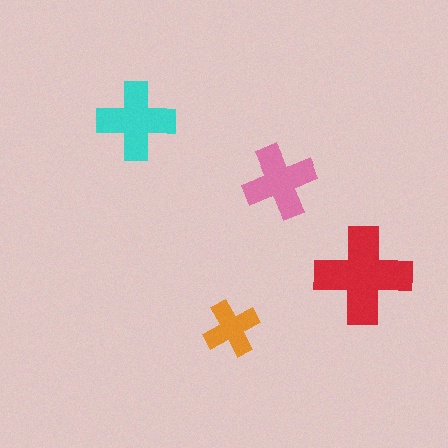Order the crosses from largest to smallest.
the red one, the cyan one, the pink one, the orange one.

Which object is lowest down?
The orange cross is bottommost.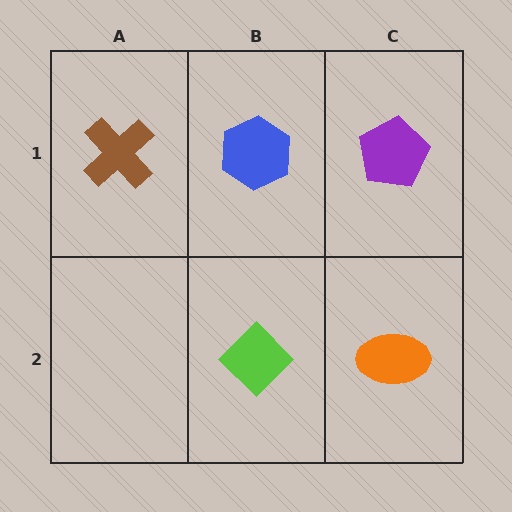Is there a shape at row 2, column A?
No, that cell is empty.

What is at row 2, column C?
An orange ellipse.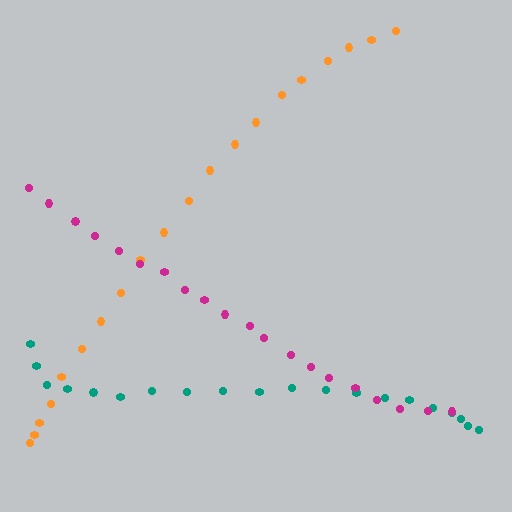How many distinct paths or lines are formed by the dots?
There are 3 distinct paths.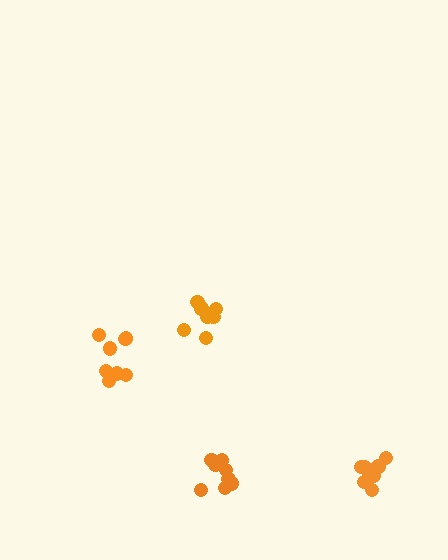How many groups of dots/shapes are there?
There are 4 groups.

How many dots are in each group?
Group 1: 9 dots, Group 2: 8 dots, Group 3: 7 dots, Group 4: 8 dots (32 total).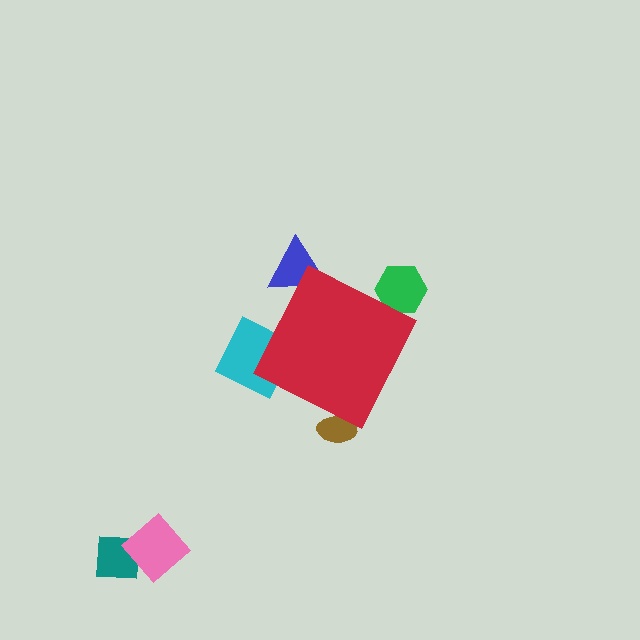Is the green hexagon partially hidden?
Yes, the green hexagon is partially hidden behind the red diamond.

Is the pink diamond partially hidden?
No, the pink diamond is fully visible.